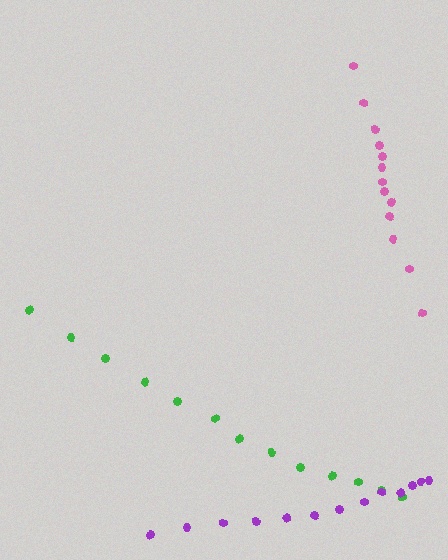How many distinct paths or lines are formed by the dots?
There are 3 distinct paths.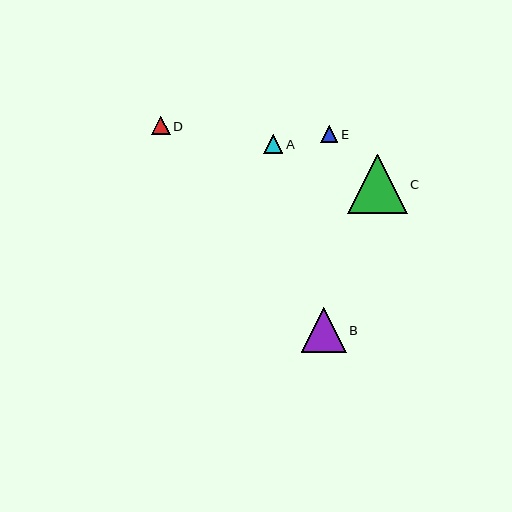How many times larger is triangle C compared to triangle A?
Triangle C is approximately 3.1 times the size of triangle A.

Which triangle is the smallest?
Triangle E is the smallest with a size of approximately 18 pixels.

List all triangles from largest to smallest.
From largest to smallest: C, B, A, D, E.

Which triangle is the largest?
Triangle C is the largest with a size of approximately 59 pixels.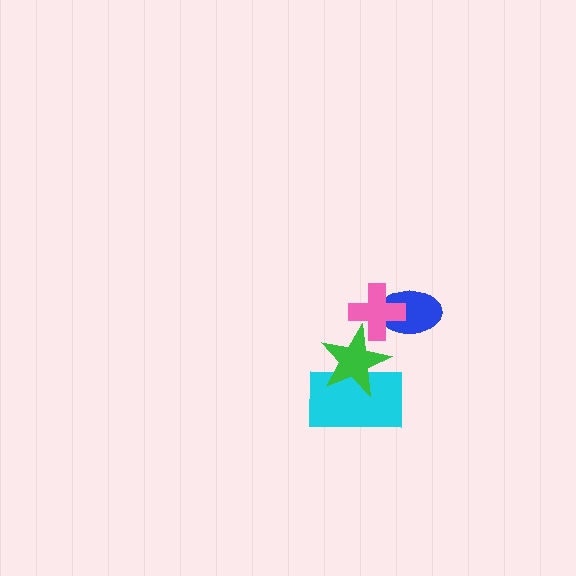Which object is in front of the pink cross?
The green star is in front of the pink cross.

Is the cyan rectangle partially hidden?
Yes, it is partially covered by another shape.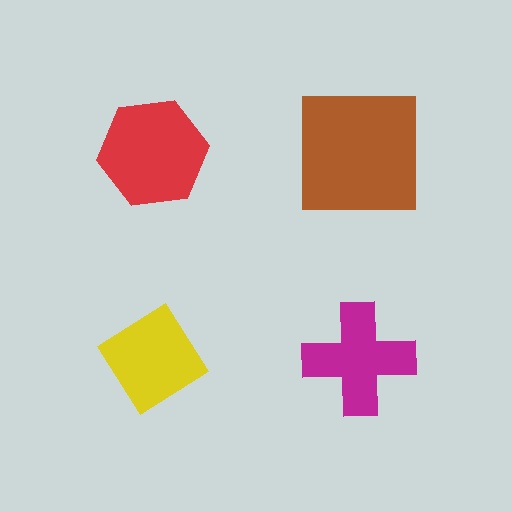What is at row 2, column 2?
A magenta cross.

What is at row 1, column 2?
A brown square.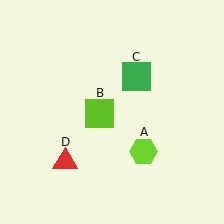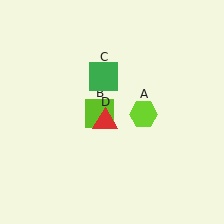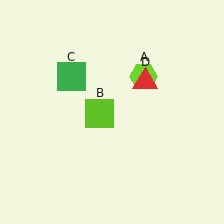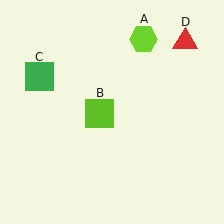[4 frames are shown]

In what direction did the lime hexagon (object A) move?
The lime hexagon (object A) moved up.